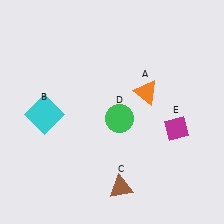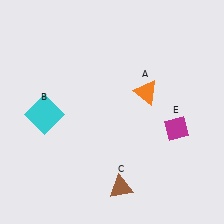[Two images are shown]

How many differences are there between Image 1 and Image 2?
There is 1 difference between the two images.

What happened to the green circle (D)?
The green circle (D) was removed in Image 2. It was in the bottom-right area of Image 1.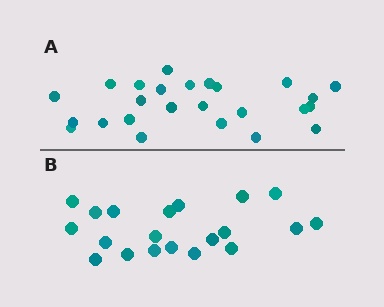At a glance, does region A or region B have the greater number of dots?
Region A (the top region) has more dots.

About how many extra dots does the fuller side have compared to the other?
Region A has about 5 more dots than region B.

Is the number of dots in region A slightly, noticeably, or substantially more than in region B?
Region A has noticeably more, but not dramatically so. The ratio is roughly 1.2 to 1.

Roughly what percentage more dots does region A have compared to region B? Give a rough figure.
About 25% more.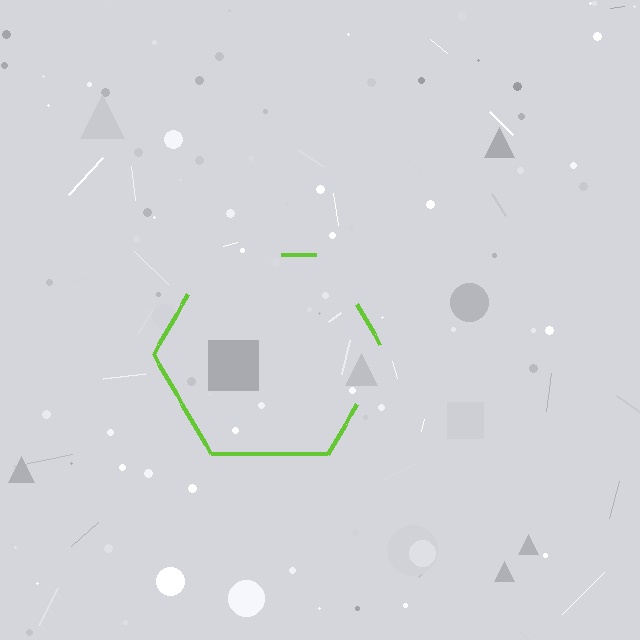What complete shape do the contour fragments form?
The contour fragments form a hexagon.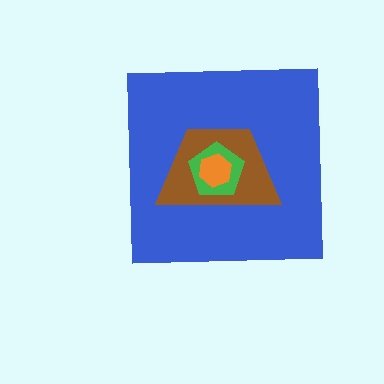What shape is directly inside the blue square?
The brown trapezoid.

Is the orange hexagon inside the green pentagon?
Yes.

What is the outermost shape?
The blue square.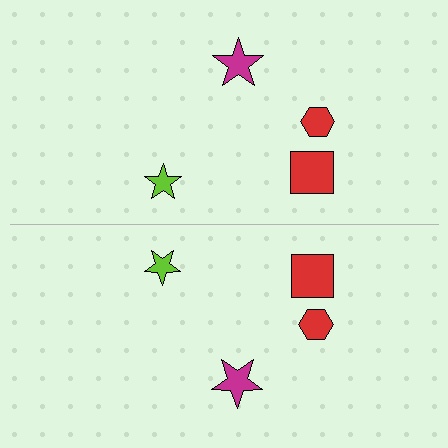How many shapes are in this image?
There are 8 shapes in this image.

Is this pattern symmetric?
Yes, this pattern has bilateral (reflection) symmetry.